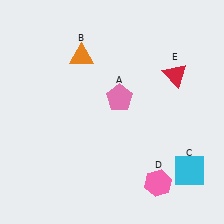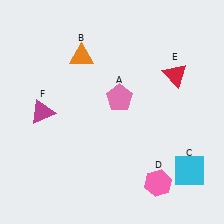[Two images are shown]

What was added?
A magenta triangle (F) was added in Image 2.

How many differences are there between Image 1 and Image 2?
There is 1 difference between the two images.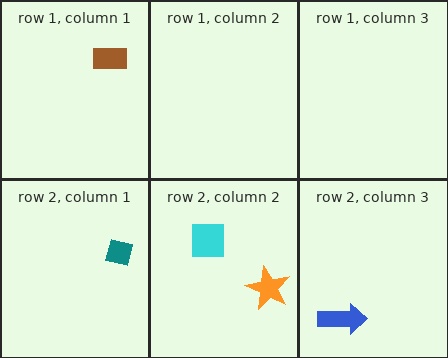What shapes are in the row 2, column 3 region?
The blue arrow.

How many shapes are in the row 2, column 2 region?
2.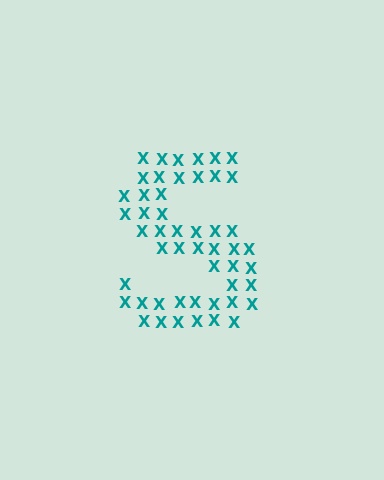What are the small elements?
The small elements are letter X's.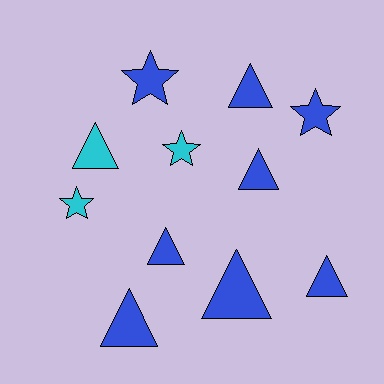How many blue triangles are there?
There are 6 blue triangles.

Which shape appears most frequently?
Triangle, with 7 objects.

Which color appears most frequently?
Blue, with 8 objects.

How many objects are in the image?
There are 11 objects.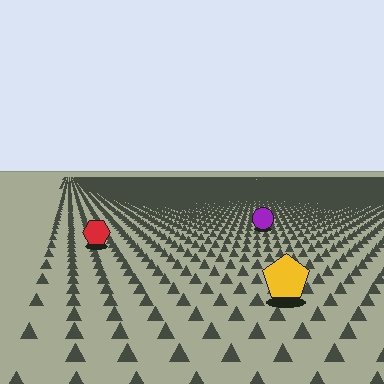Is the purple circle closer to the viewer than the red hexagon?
No. The red hexagon is closer — you can tell from the texture gradient: the ground texture is coarser near it.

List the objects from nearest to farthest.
From nearest to farthest: the yellow pentagon, the red hexagon, the purple circle.